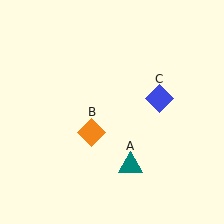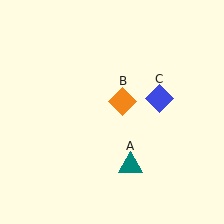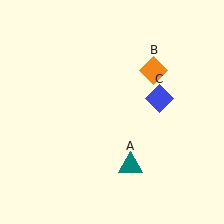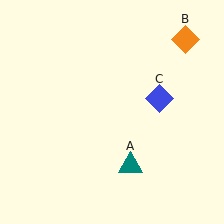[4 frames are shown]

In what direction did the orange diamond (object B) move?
The orange diamond (object B) moved up and to the right.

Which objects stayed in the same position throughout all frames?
Teal triangle (object A) and blue diamond (object C) remained stationary.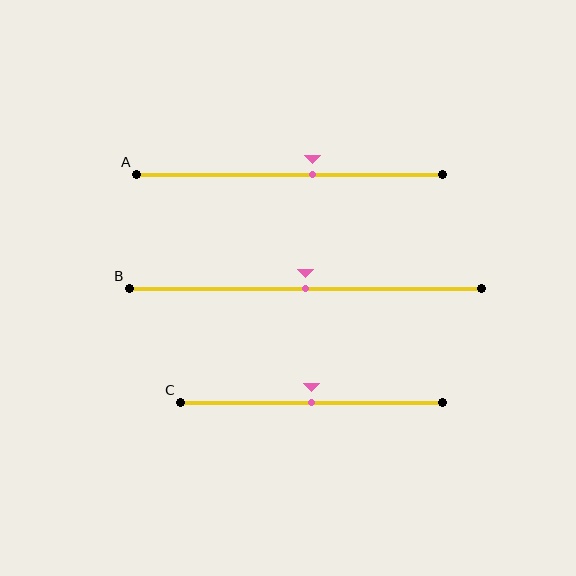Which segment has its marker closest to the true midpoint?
Segment B has its marker closest to the true midpoint.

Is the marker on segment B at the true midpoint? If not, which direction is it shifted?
Yes, the marker on segment B is at the true midpoint.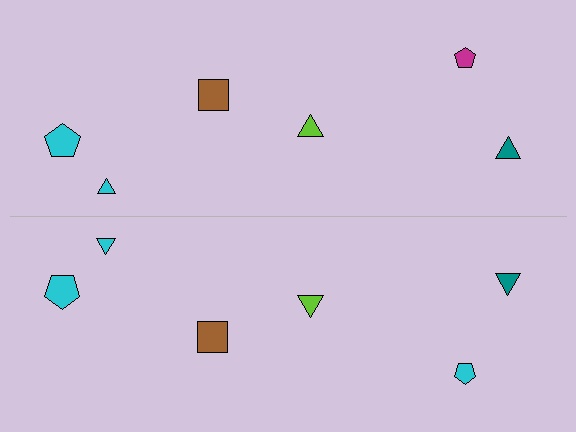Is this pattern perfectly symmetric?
No, the pattern is not perfectly symmetric. The cyan pentagon on the bottom side breaks the symmetry — its mirror counterpart is magenta.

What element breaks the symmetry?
The cyan pentagon on the bottom side breaks the symmetry — its mirror counterpart is magenta.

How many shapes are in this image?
There are 12 shapes in this image.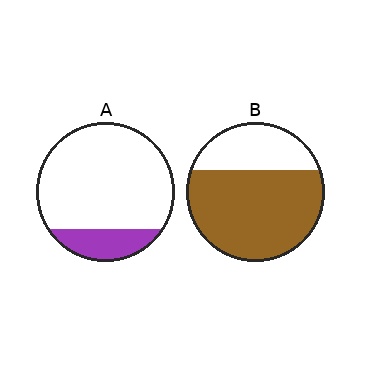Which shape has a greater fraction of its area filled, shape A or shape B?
Shape B.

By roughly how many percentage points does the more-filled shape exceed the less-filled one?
By roughly 50 percentage points (B over A).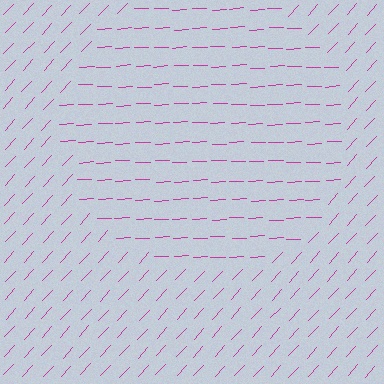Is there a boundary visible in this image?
Yes, there is a texture boundary formed by a change in line orientation.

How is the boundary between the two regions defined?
The boundary is defined purely by a change in line orientation (approximately 45 degrees difference). All lines are the same color and thickness.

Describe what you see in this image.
The image is filled with small magenta line segments. A circle region in the image has lines oriented differently from the surrounding lines, creating a visible texture boundary.